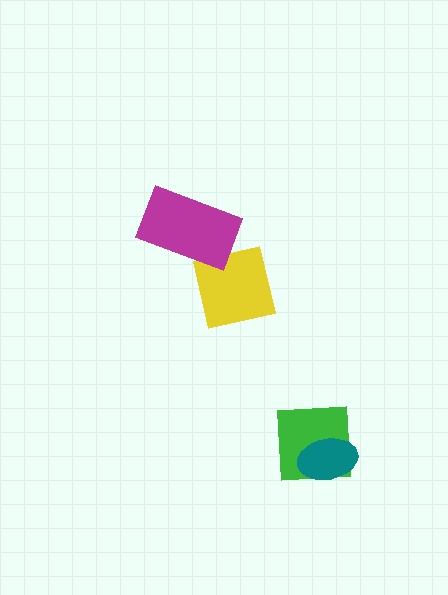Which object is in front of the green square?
The teal ellipse is in front of the green square.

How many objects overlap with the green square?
1 object overlaps with the green square.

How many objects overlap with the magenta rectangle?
0 objects overlap with the magenta rectangle.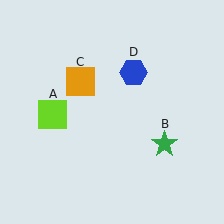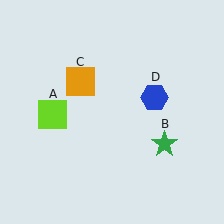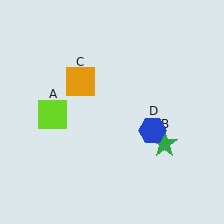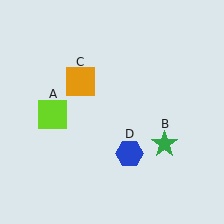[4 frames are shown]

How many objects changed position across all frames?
1 object changed position: blue hexagon (object D).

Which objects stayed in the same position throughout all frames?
Lime square (object A) and green star (object B) and orange square (object C) remained stationary.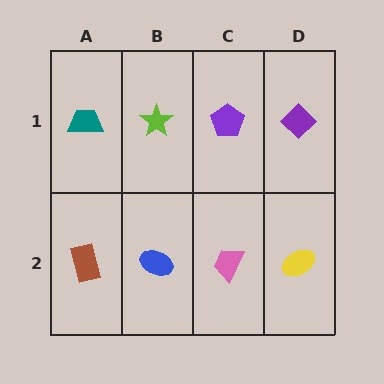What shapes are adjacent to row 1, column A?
A brown rectangle (row 2, column A), a lime star (row 1, column B).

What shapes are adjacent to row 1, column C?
A pink trapezoid (row 2, column C), a lime star (row 1, column B), a purple diamond (row 1, column D).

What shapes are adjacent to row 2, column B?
A lime star (row 1, column B), a brown rectangle (row 2, column A), a pink trapezoid (row 2, column C).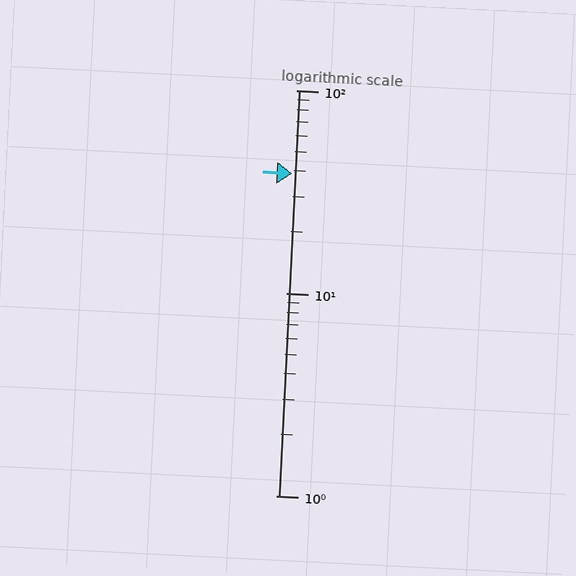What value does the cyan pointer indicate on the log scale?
The pointer indicates approximately 39.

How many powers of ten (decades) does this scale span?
The scale spans 2 decades, from 1 to 100.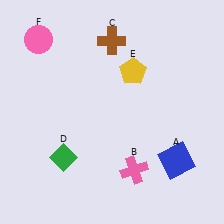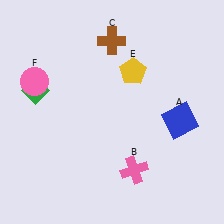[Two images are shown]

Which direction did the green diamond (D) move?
The green diamond (D) moved up.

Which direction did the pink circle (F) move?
The pink circle (F) moved down.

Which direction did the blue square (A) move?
The blue square (A) moved up.